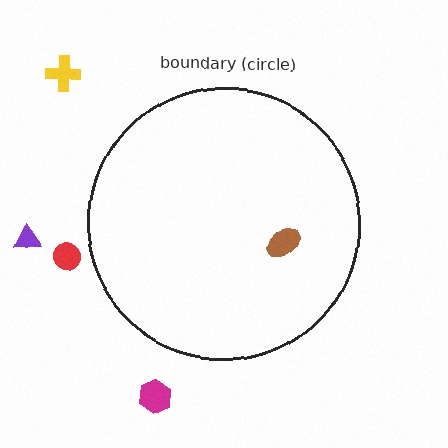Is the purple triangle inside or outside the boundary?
Outside.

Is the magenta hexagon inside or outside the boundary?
Outside.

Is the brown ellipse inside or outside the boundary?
Inside.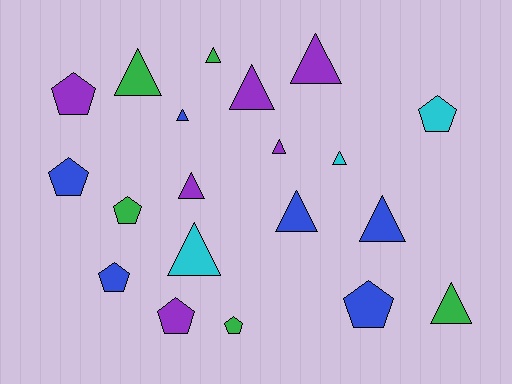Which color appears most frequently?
Purple, with 6 objects.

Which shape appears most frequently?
Triangle, with 12 objects.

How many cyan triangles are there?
There are 2 cyan triangles.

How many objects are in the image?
There are 20 objects.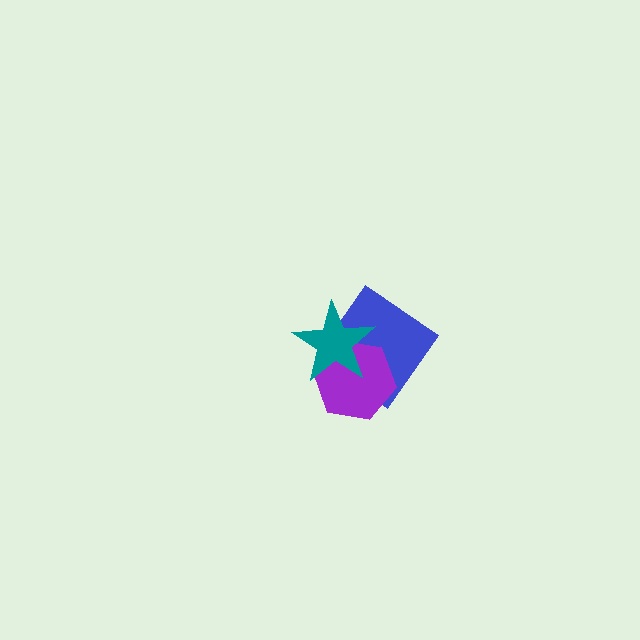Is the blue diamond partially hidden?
Yes, it is partially covered by another shape.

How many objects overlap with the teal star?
2 objects overlap with the teal star.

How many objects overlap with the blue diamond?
2 objects overlap with the blue diamond.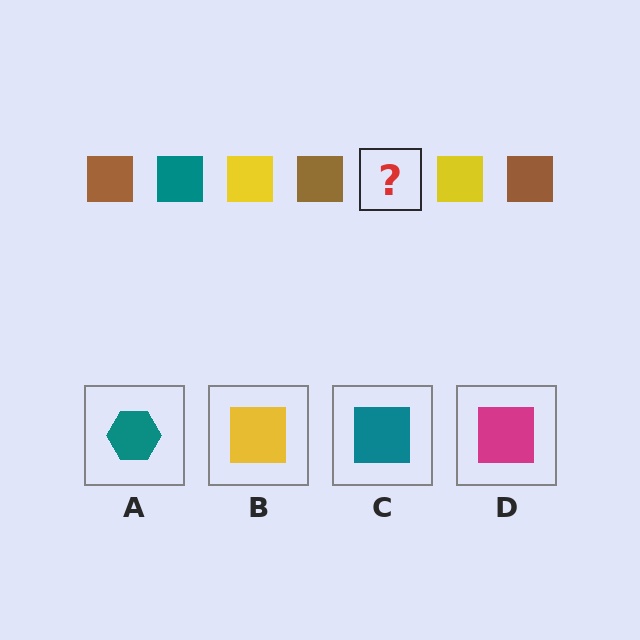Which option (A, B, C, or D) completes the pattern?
C.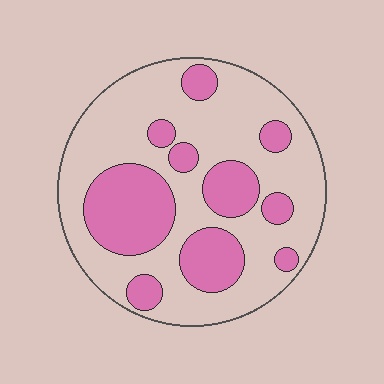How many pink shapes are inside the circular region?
10.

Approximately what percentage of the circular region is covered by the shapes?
Approximately 30%.